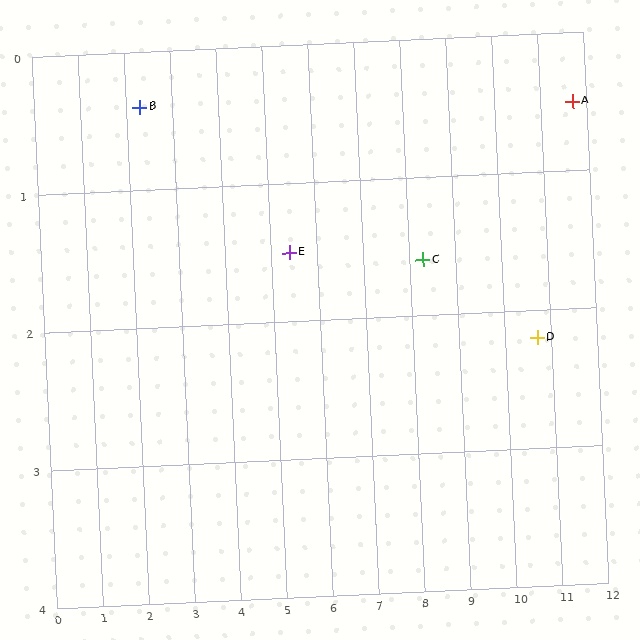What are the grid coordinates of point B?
Point B is at approximately (2.3, 0.4).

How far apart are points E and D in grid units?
Points E and D are about 5.3 grid units apart.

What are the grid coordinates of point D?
Point D is at approximately (10.7, 2.2).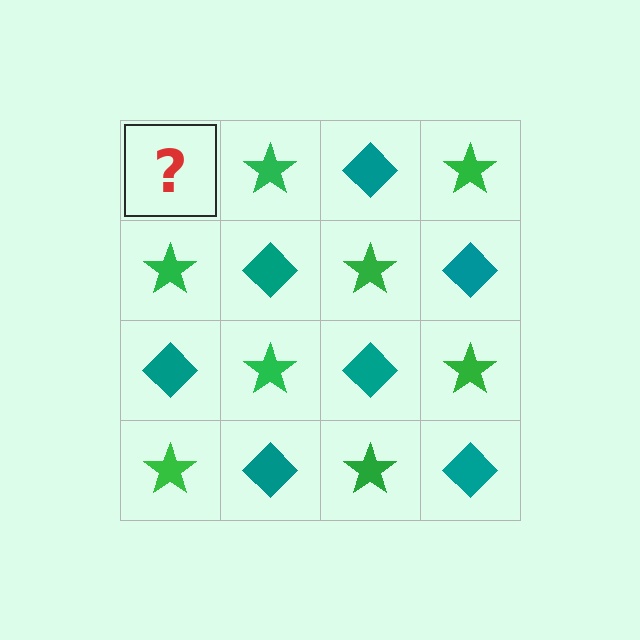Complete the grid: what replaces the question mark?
The question mark should be replaced with a teal diamond.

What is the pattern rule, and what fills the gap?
The rule is that it alternates teal diamond and green star in a checkerboard pattern. The gap should be filled with a teal diamond.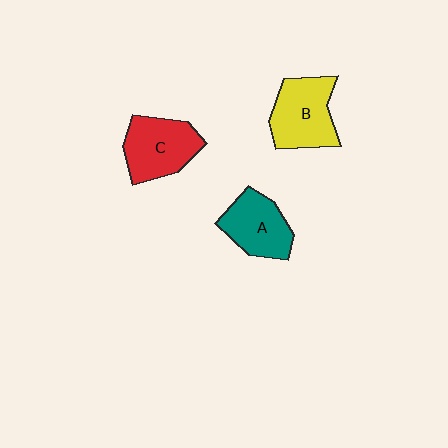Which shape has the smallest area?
Shape A (teal).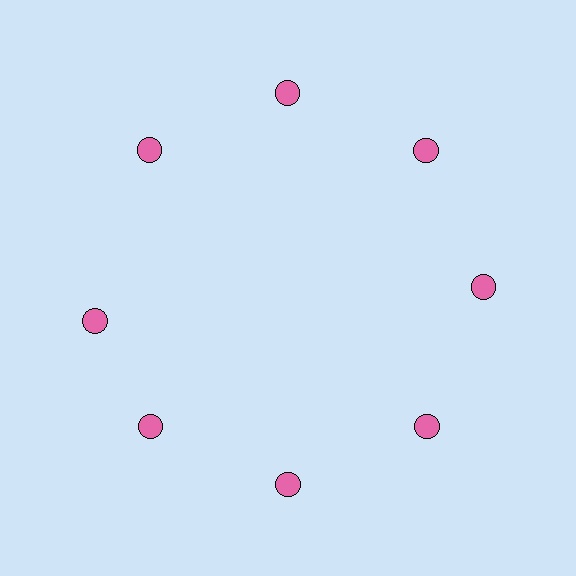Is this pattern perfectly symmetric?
No. The 8 pink circles are arranged in a ring, but one element near the 9 o'clock position is rotated out of alignment along the ring, breaking the 8-fold rotational symmetry.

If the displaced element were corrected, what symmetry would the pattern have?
It would have 8-fold rotational symmetry — the pattern would map onto itself every 45 degrees.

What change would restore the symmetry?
The symmetry would be restored by rotating it back into even spacing with its neighbors so that all 8 circles sit at equal angles and equal distance from the center.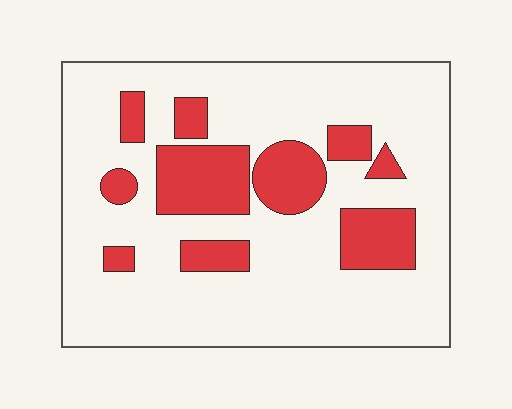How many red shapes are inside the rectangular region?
10.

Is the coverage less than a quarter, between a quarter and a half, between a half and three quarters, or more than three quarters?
Less than a quarter.